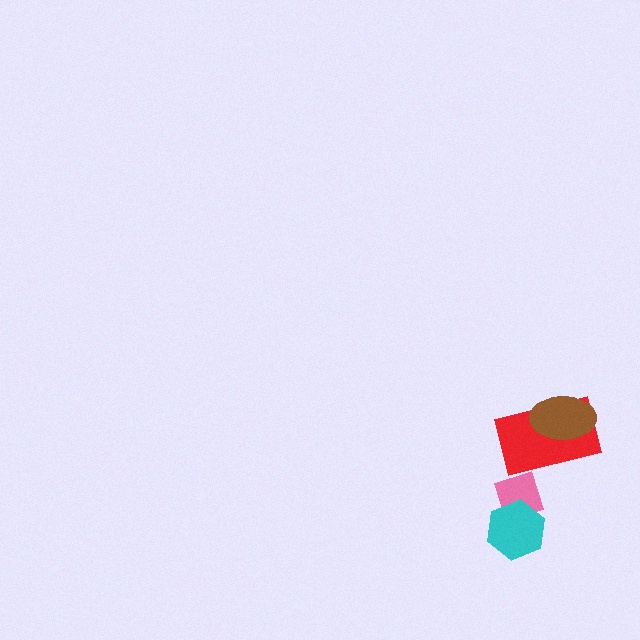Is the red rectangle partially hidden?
Yes, it is partially covered by another shape.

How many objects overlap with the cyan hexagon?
1 object overlaps with the cyan hexagon.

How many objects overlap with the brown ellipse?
1 object overlaps with the brown ellipse.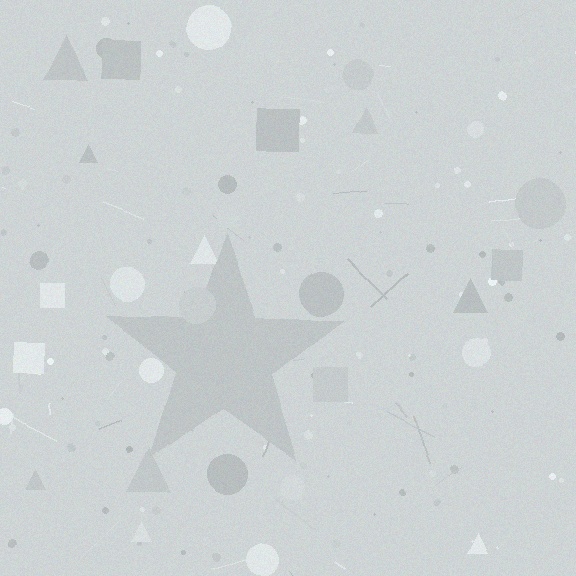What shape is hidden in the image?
A star is hidden in the image.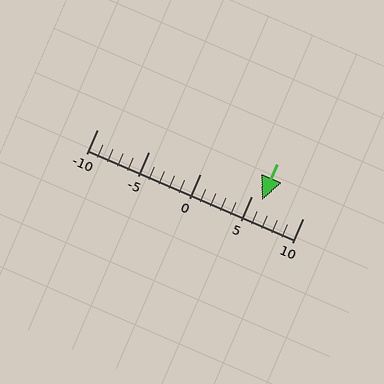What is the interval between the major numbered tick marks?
The major tick marks are spaced 5 units apart.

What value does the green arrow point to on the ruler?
The green arrow points to approximately 6.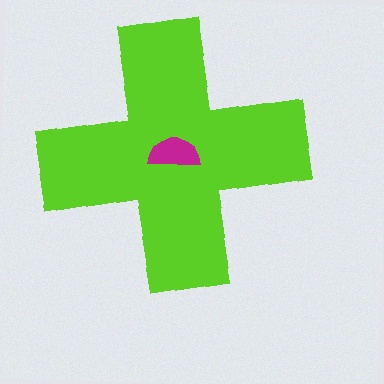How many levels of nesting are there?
2.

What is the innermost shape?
The magenta semicircle.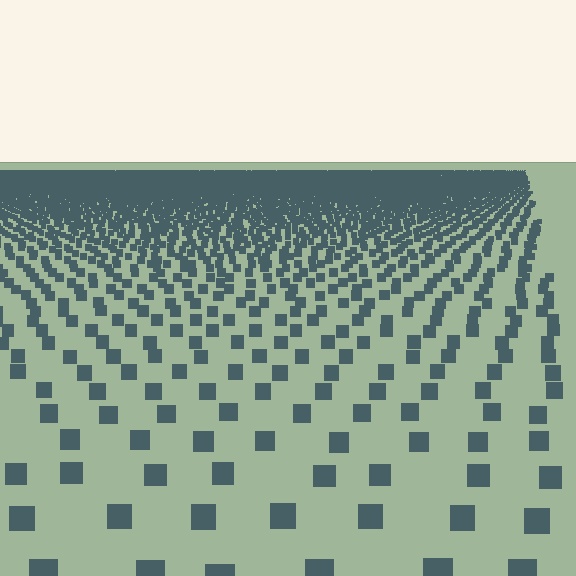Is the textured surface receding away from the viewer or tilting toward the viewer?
The surface is receding away from the viewer. Texture elements get smaller and denser toward the top.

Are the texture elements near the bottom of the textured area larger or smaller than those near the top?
Larger. Near the bottom, elements are closer to the viewer and appear at a bigger on-screen size.